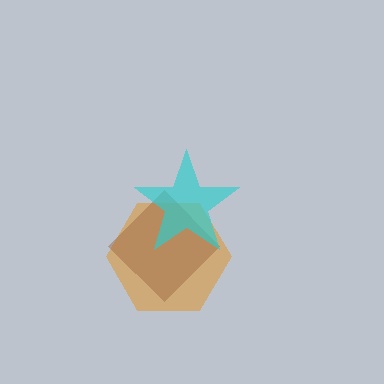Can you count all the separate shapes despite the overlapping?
Yes, there are 3 separate shapes.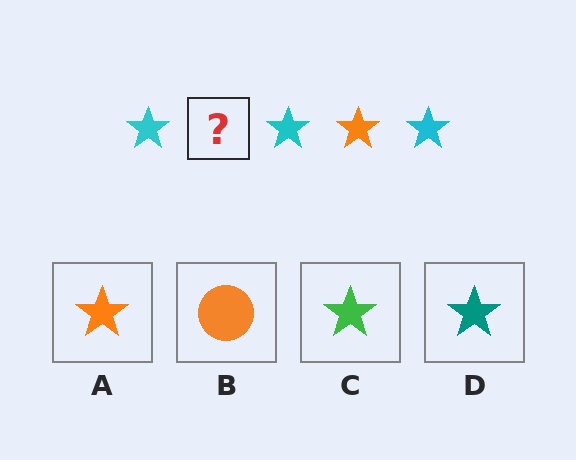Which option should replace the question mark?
Option A.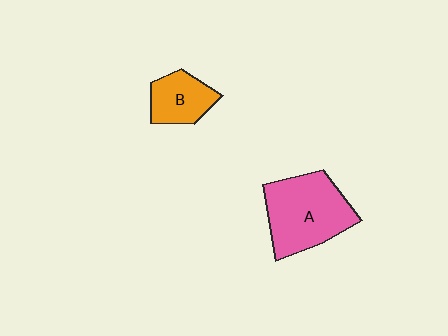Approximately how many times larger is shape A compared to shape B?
Approximately 2.0 times.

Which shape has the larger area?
Shape A (pink).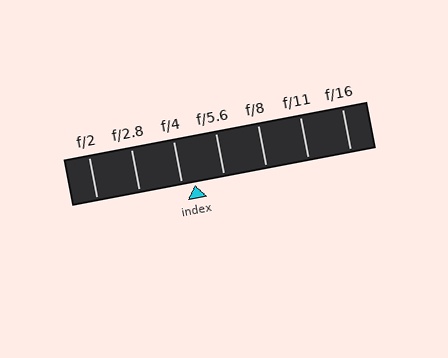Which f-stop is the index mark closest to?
The index mark is closest to f/4.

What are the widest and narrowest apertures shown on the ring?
The widest aperture shown is f/2 and the narrowest is f/16.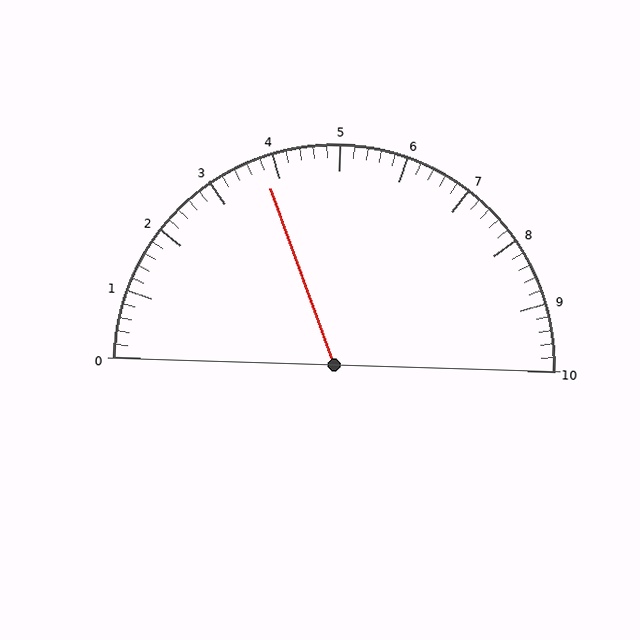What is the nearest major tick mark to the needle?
The nearest major tick mark is 4.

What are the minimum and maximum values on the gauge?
The gauge ranges from 0 to 10.